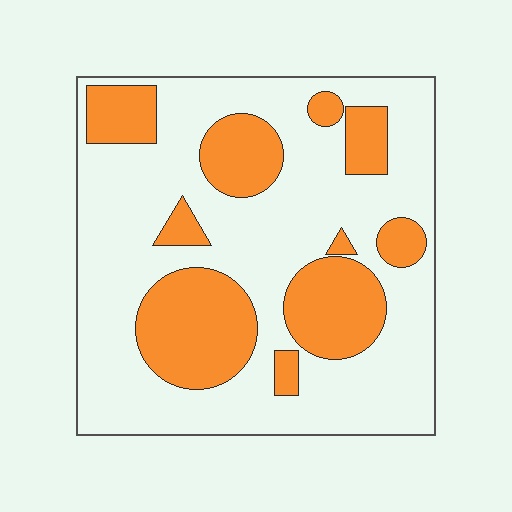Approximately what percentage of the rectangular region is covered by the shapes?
Approximately 30%.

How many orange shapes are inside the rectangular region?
10.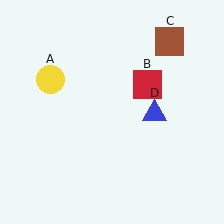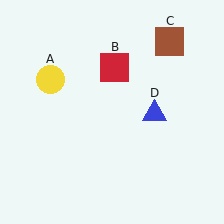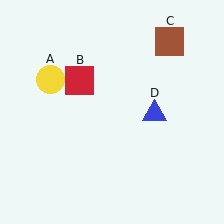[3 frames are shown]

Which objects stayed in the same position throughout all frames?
Yellow circle (object A) and brown square (object C) and blue triangle (object D) remained stationary.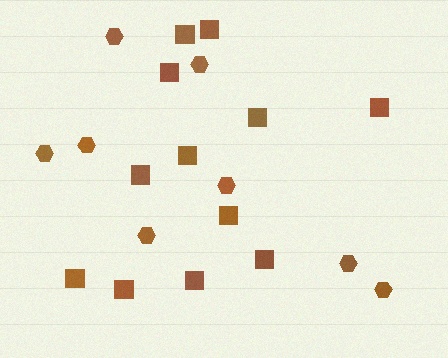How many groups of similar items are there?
There are 2 groups: one group of squares (12) and one group of hexagons (8).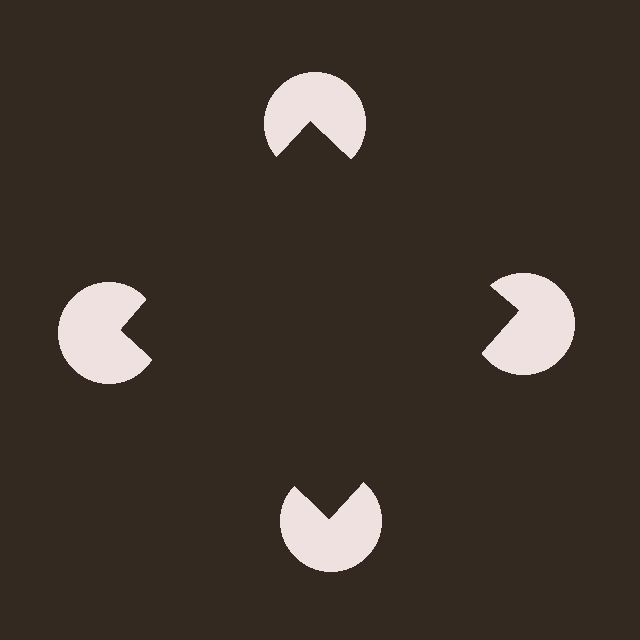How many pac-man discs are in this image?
There are 4 — one at each vertex of the illusory square.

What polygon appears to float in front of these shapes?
An illusory square — its edges are inferred from the aligned wedge cuts in the pac-man discs, not physically drawn.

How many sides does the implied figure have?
4 sides.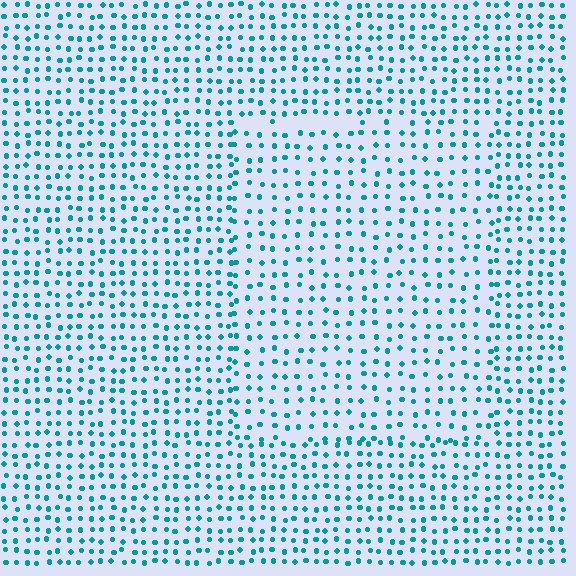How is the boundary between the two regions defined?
The boundary is defined by a change in element density (approximately 1.4x ratio). All elements are the same color, size, and shape.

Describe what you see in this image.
The image contains small teal elements arranged at two different densities. A rectangle-shaped region is visible where the elements are less densely packed than the surrounding area.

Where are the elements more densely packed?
The elements are more densely packed outside the rectangle boundary.